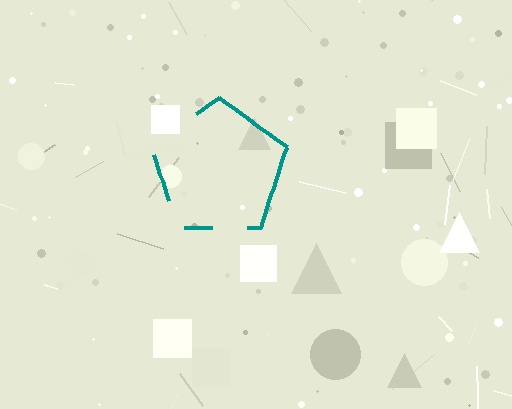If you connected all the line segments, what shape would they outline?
They would outline a pentagon.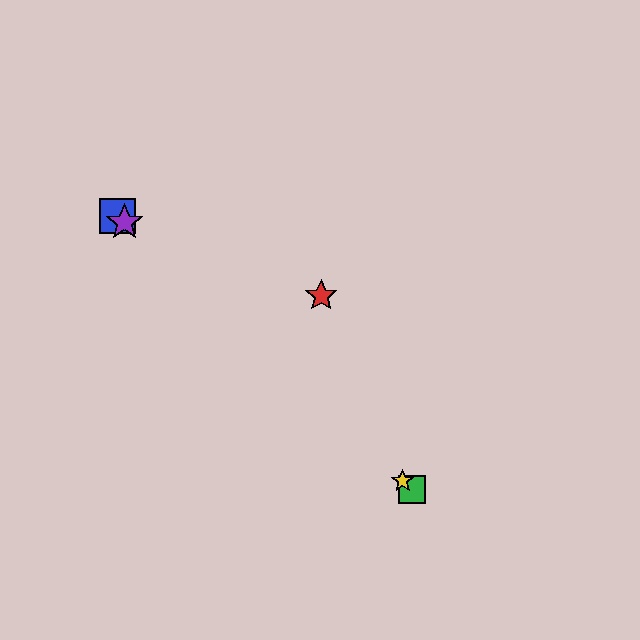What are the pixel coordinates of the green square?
The green square is at (412, 490).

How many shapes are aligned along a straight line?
4 shapes (the blue square, the green square, the yellow star, the purple star) are aligned along a straight line.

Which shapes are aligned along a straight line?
The blue square, the green square, the yellow star, the purple star are aligned along a straight line.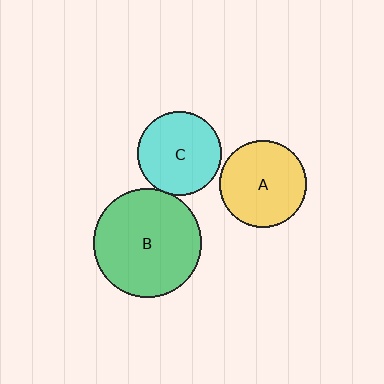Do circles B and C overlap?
Yes.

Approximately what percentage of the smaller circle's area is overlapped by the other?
Approximately 5%.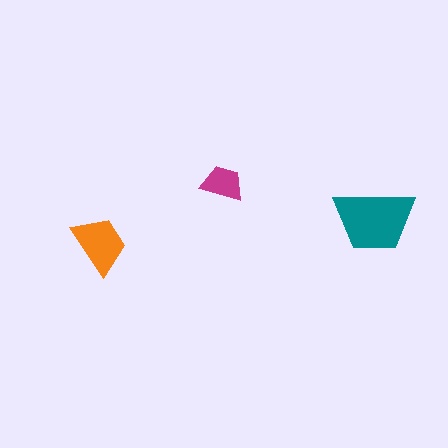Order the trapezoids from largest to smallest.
the teal one, the orange one, the magenta one.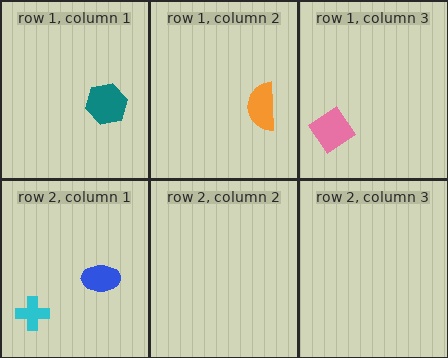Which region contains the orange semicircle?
The row 1, column 2 region.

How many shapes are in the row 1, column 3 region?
1.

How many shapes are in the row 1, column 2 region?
1.